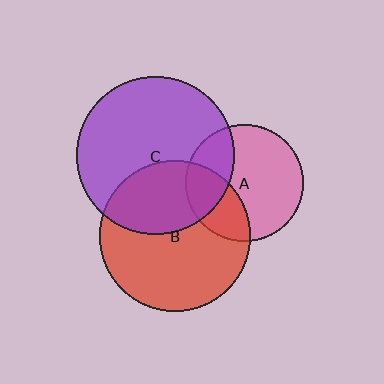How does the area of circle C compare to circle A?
Approximately 1.8 times.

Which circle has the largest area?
Circle C (purple).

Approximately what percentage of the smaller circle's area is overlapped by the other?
Approximately 35%.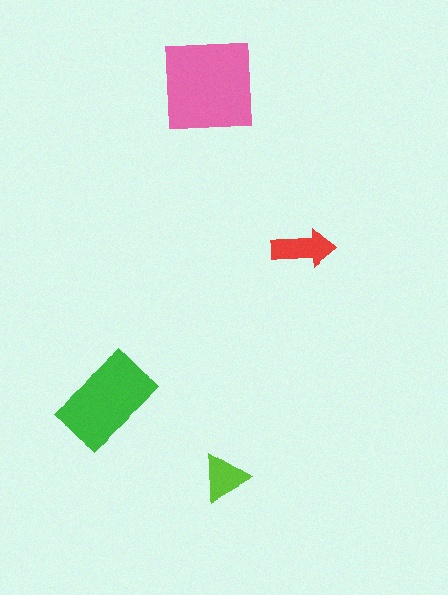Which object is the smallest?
The lime triangle.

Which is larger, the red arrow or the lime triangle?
The red arrow.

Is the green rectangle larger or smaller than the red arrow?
Larger.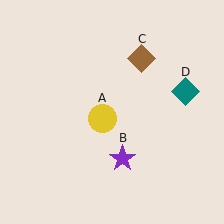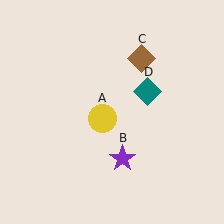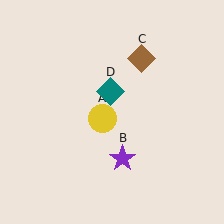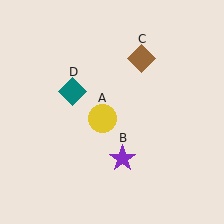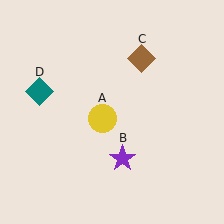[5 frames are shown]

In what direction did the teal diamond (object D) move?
The teal diamond (object D) moved left.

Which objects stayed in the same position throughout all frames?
Yellow circle (object A) and purple star (object B) and brown diamond (object C) remained stationary.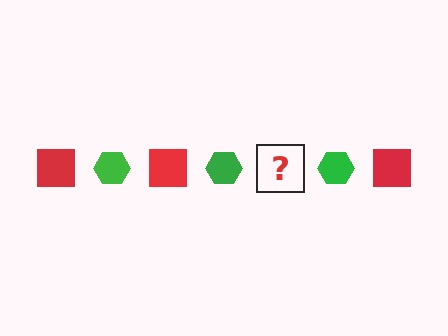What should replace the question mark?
The question mark should be replaced with a red square.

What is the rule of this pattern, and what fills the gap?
The rule is that the pattern alternates between red square and green hexagon. The gap should be filled with a red square.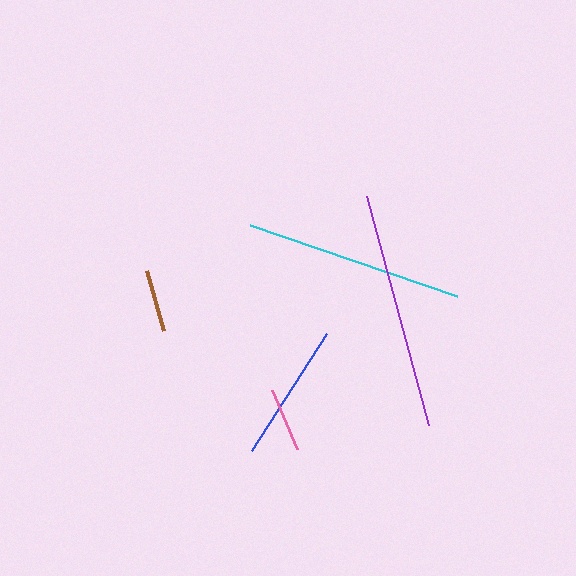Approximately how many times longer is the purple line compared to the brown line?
The purple line is approximately 3.8 times the length of the brown line.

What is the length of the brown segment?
The brown segment is approximately 62 pixels long.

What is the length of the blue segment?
The blue segment is approximately 139 pixels long.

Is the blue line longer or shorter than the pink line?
The blue line is longer than the pink line.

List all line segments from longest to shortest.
From longest to shortest: purple, cyan, blue, pink, brown.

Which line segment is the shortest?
The brown line is the shortest at approximately 62 pixels.